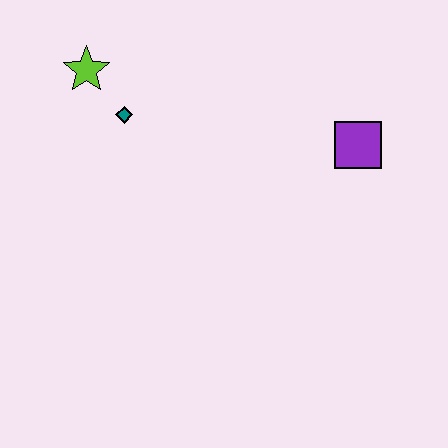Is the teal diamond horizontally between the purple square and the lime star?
Yes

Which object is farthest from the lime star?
The purple square is farthest from the lime star.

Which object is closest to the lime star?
The teal diamond is closest to the lime star.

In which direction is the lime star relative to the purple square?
The lime star is to the left of the purple square.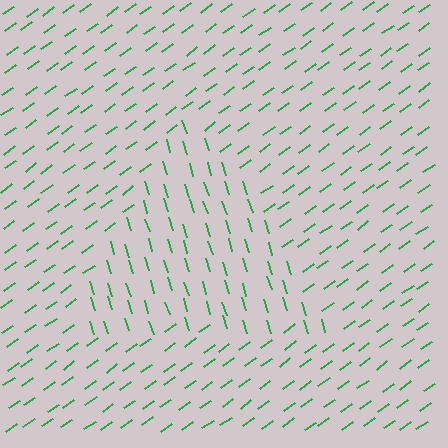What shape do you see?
I see a triangle.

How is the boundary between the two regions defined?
The boundary is defined purely by a change in line orientation (approximately 72 degrees difference). All lines are the same color and thickness.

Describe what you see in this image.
The image is filled with small green line segments. A triangle region in the image has lines oriented differently from the surrounding lines, creating a visible texture boundary.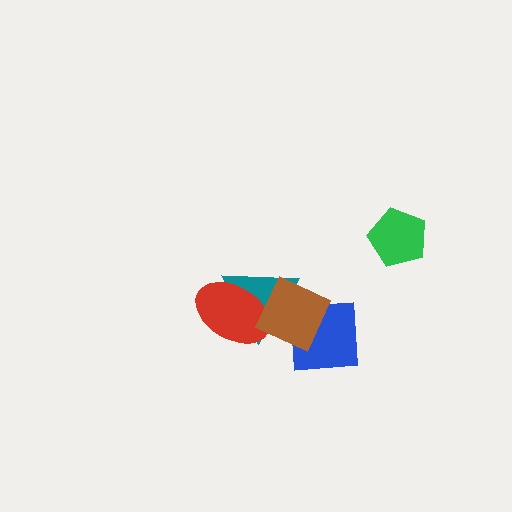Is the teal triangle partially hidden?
Yes, it is partially covered by another shape.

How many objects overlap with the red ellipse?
2 objects overlap with the red ellipse.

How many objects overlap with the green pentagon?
0 objects overlap with the green pentagon.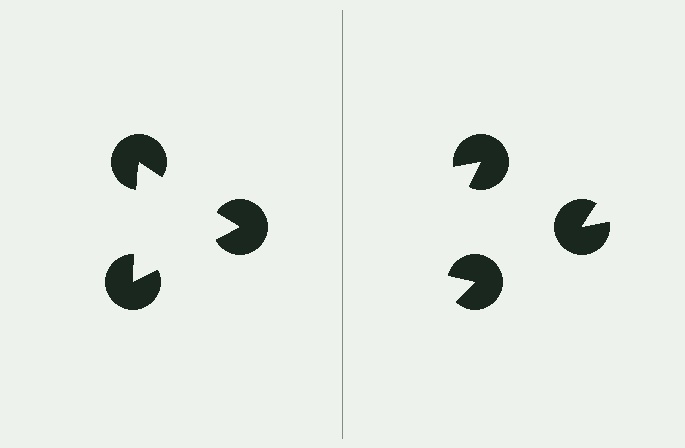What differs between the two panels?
The pac-man discs are positioned identically on both sides; only the wedge orientations differ. On the left they align to a triangle; on the right they are misaligned.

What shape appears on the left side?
An illusory triangle.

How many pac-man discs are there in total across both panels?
6 — 3 on each side.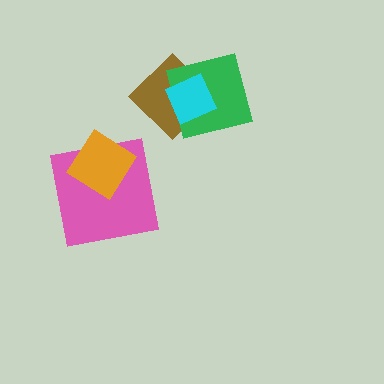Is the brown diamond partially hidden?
Yes, it is partially covered by another shape.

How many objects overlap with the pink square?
1 object overlaps with the pink square.